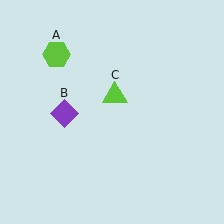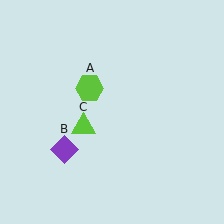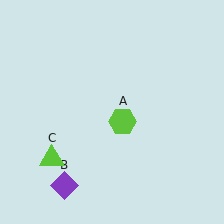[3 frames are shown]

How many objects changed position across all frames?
3 objects changed position: lime hexagon (object A), purple diamond (object B), lime triangle (object C).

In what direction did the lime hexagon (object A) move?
The lime hexagon (object A) moved down and to the right.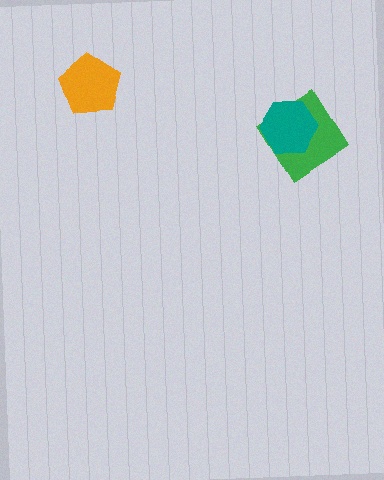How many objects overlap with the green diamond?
1 object overlaps with the green diamond.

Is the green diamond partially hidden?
Yes, it is partially covered by another shape.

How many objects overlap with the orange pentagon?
0 objects overlap with the orange pentagon.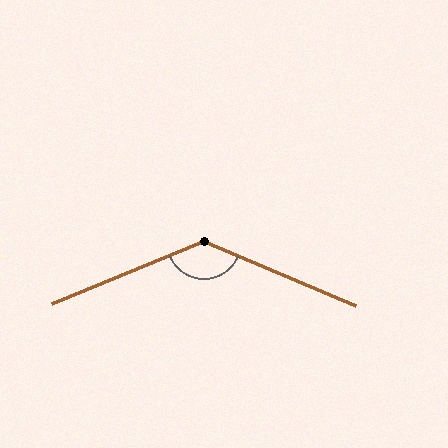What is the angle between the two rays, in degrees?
Approximately 135 degrees.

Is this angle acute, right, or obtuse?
It is obtuse.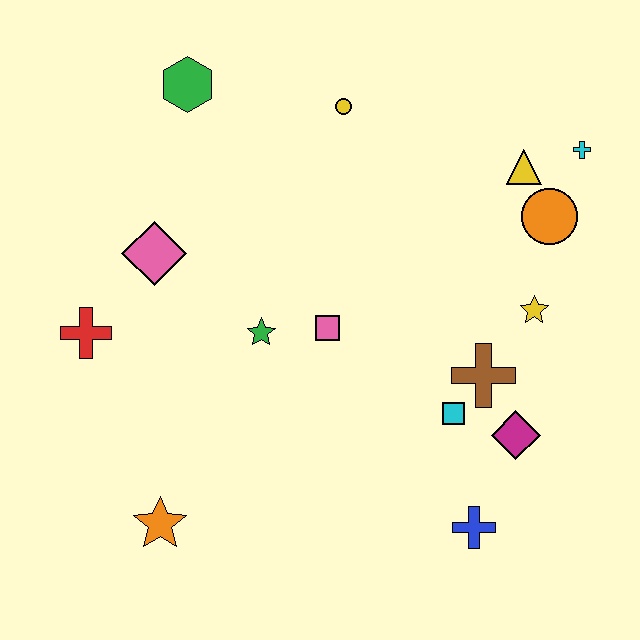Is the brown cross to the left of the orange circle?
Yes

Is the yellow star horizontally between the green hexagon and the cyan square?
No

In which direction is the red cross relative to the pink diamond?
The red cross is below the pink diamond.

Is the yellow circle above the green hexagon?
No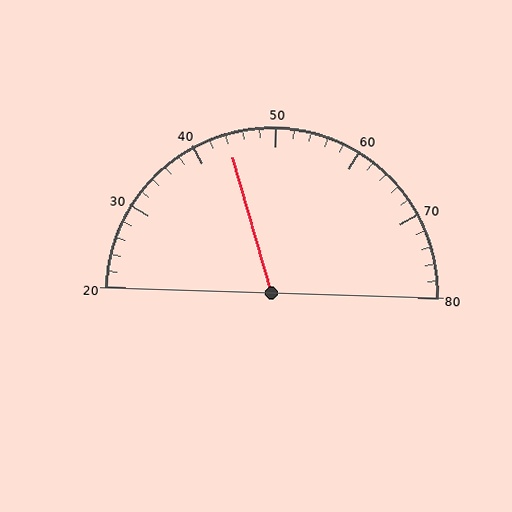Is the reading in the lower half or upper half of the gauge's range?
The reading is in the lower half of the range (20 to 80).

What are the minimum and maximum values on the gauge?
The gauge ranges from 20 to 80.